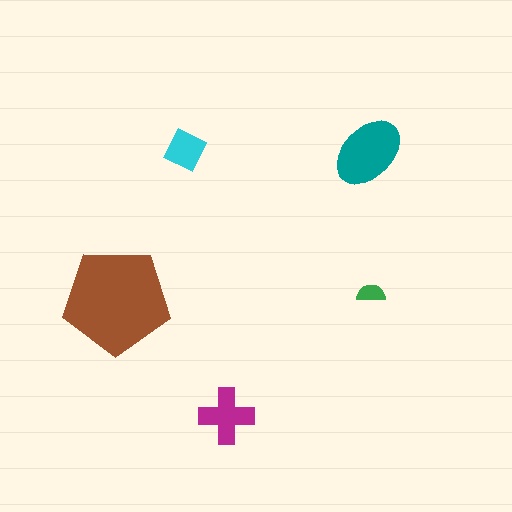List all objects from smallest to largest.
The green semicircle, the cyan square, the magenta cross, the teal ellipse, the brown pentagon.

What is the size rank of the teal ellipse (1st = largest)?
2nd.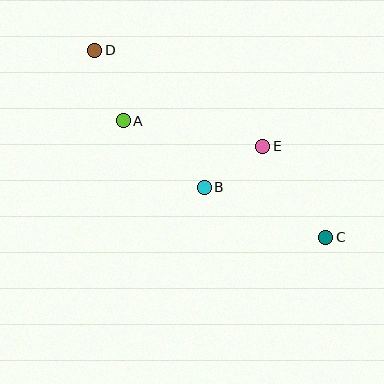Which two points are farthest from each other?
Points C and D are farthest from each other.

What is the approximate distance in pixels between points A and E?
The distance between A and E is approximately 142 pixels.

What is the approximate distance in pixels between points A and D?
The distance between A and D is approximately 76 pixels.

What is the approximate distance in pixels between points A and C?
The distance between A and C is approximately 234 pixels.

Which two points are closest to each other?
Points B and E are closest to each other.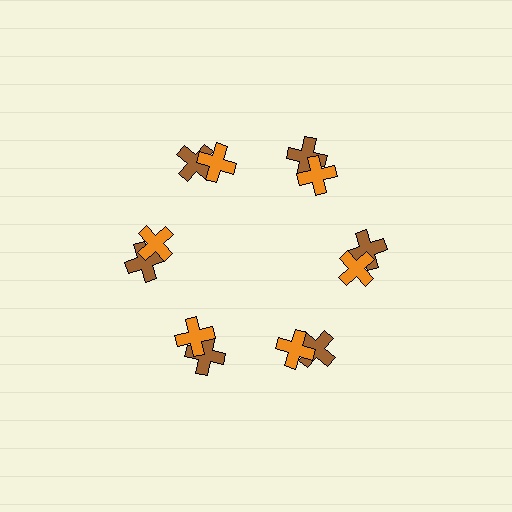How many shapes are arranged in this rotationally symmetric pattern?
There are 12 shapes, arranged in 6 groups of 2.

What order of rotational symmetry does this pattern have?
This pattern has 6-fold rotational symmetry.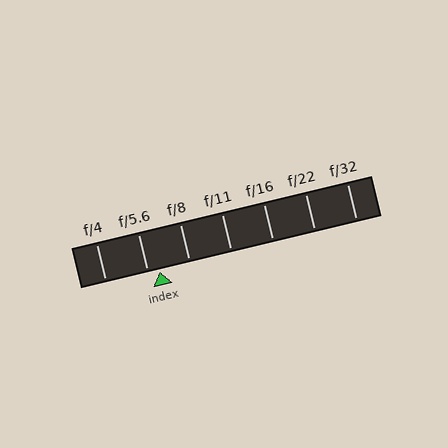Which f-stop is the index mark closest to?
The index mark is closest to f/5.6.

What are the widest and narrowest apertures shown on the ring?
The widest aperture shown is f/4 and the narrowest is f/32.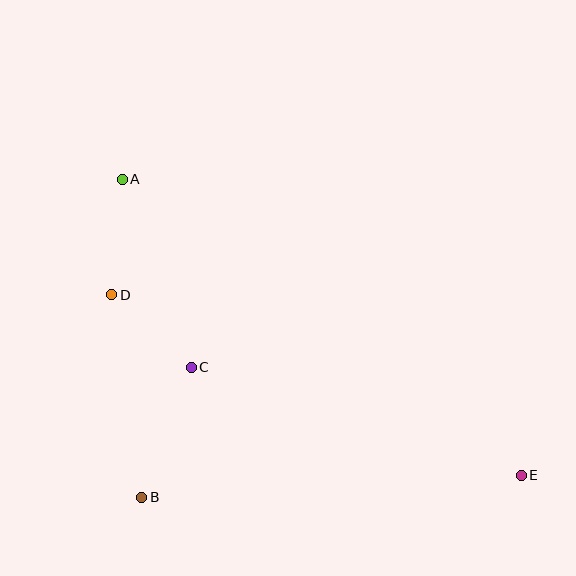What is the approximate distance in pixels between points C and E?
The distance between C and E is approximately 347 pixels.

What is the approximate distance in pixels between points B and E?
The distance between B and E is approximately 380 pixels.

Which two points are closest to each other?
Points C and D are closest to each other.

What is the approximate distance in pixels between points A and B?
The distance between A and B is approximately 318 pixels.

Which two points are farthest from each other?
Points A and E are farthest from each other.